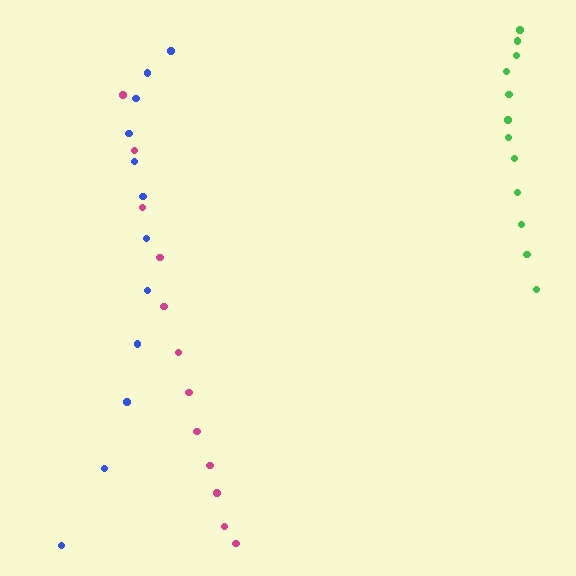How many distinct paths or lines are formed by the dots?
There are 3 distinct paths.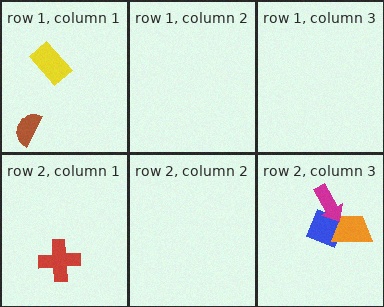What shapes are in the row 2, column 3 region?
The blue square, the orange trapezoid, the magenta arrow.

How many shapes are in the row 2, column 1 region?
1.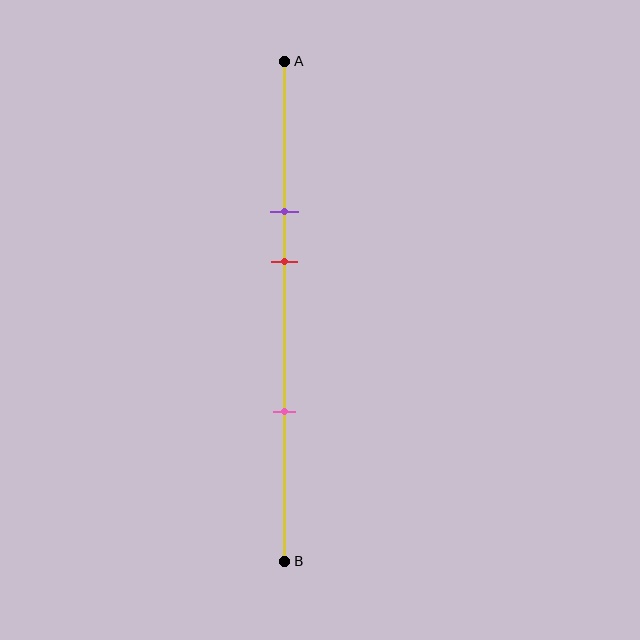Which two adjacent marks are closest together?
The purple and red marks are the closest adjacent pair.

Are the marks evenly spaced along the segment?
No, the marks are not evenly spaced.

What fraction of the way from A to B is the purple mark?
The purple mark is approximately 30% (0.3) of the way from A to B.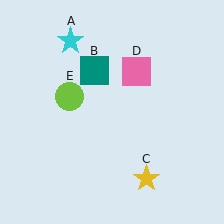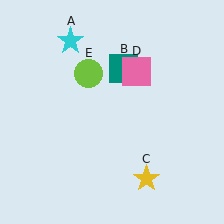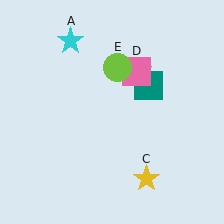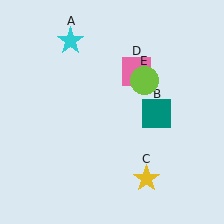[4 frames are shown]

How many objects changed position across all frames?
2 objects changed position: teal square (object B), lime circle (object E).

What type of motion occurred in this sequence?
The teal square (object B), lime circle (object E) rotated clockwise around the center of the scene.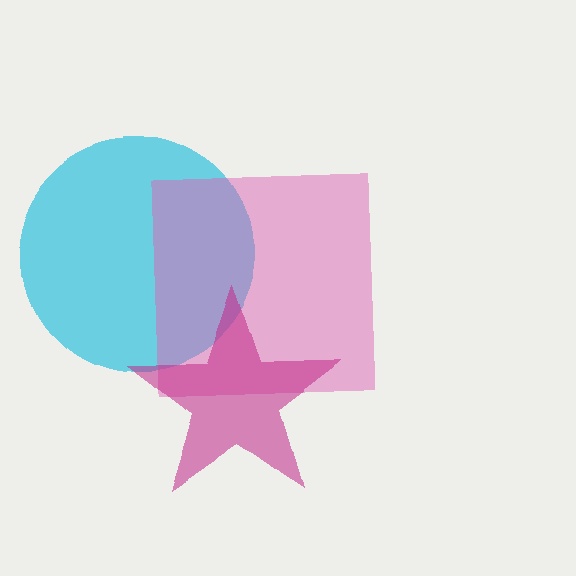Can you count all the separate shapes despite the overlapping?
Yes, there are 3 separate shapes.